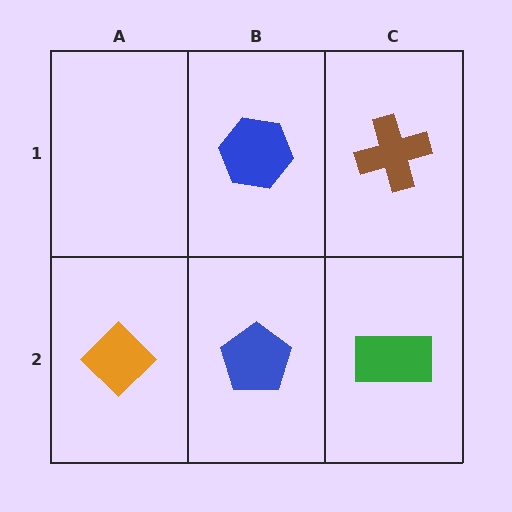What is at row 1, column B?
A blue hexagon.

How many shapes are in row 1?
2 shapes.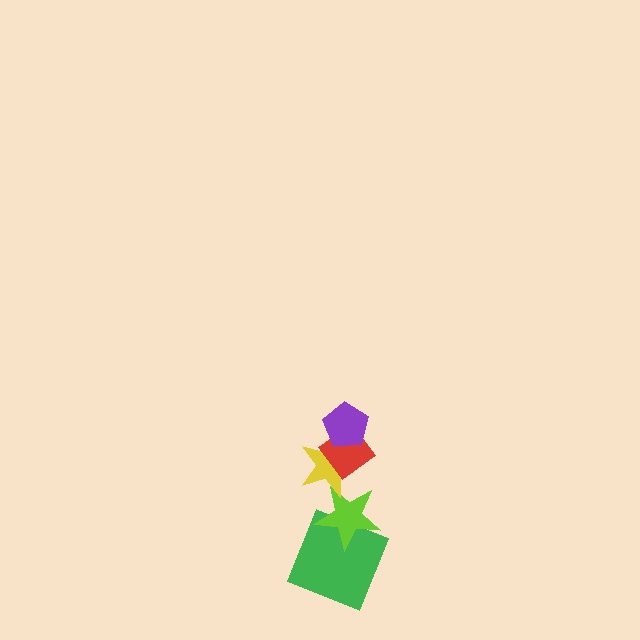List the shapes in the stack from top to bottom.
From top to bottom: the purple pentagon, the red diamond, the yellow star, the lime star, the green square.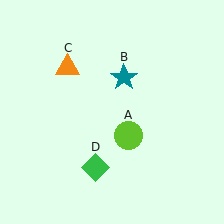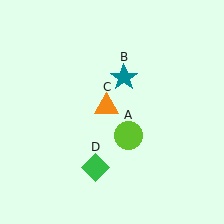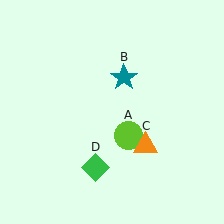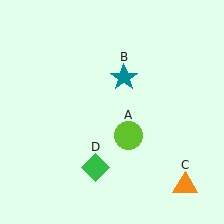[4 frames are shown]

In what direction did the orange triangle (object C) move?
The orange triangle (object C) moved down and to the right.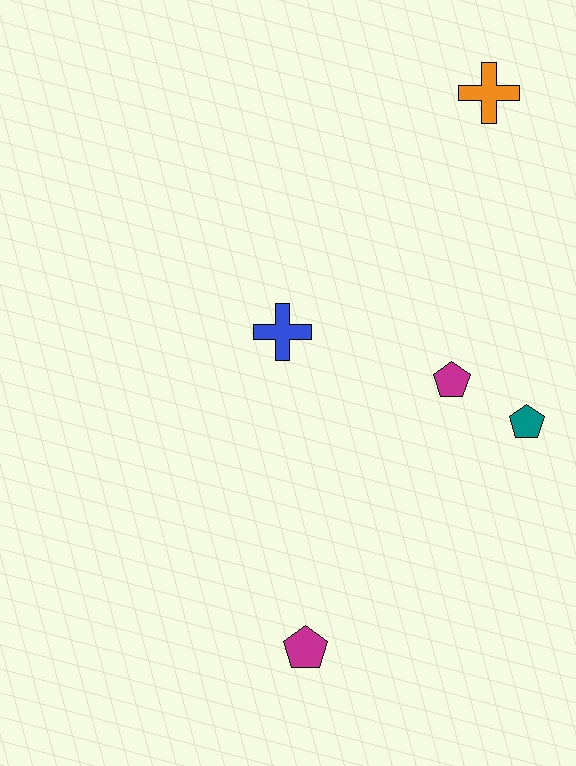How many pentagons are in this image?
There are 3 pentagons.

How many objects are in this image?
There are 5 objects.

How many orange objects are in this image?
There is 1 orange object.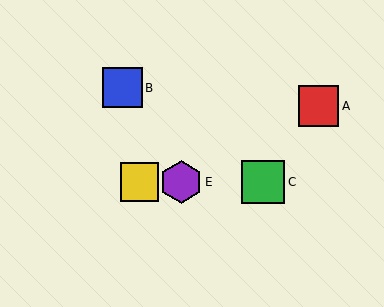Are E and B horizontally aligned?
No, E is at y≈182 and B is at y≈88.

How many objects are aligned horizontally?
3 objects (C, D, E) are aligned horizontally.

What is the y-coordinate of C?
Object C is at y≈182.